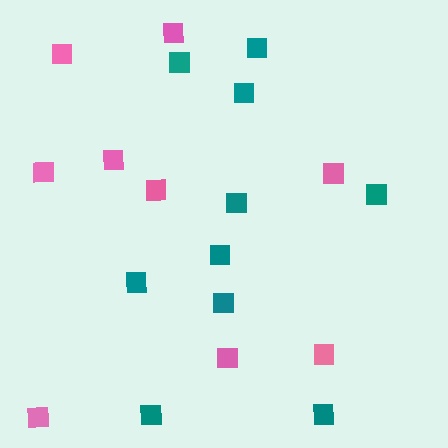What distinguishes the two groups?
There are 2 groups: one group of teal squares (10) and one group of pink squares (9).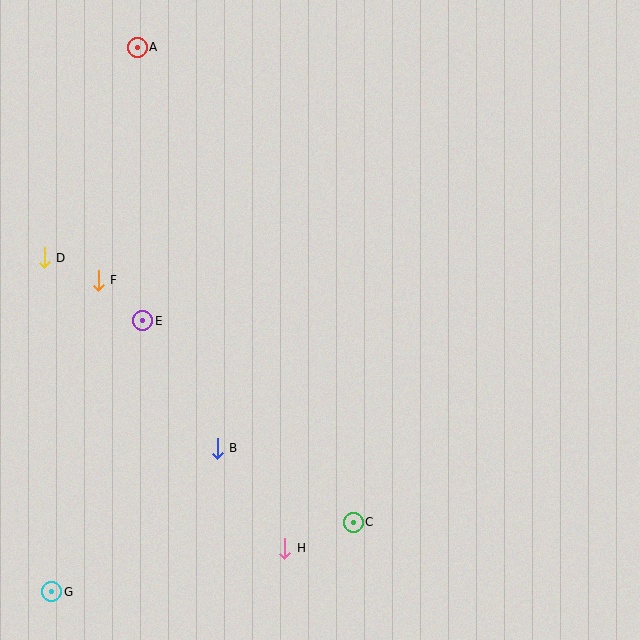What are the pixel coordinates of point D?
Point D is at (44, 258).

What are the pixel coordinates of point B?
Point B is at (217, 448).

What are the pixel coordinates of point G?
Point G is at (52, 592).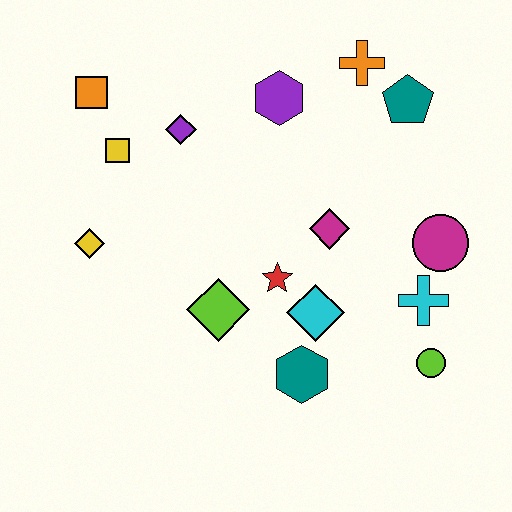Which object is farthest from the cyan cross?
The orange square is farthest from the cyan cross.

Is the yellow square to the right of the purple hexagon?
No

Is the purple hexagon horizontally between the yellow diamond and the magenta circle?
Yes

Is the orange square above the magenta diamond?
Yes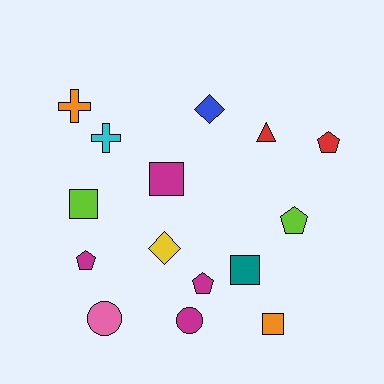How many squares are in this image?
There are 4 squares.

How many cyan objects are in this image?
There is 1 cyan object.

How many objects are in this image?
There are 15 objects.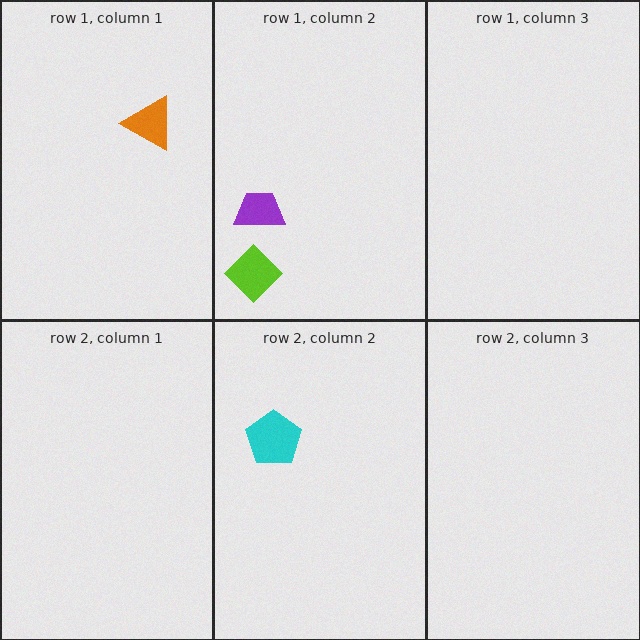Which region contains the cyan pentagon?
The row 2, column 2 region.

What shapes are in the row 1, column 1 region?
The orange triangle.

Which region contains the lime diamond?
The row 1, column 2 region.